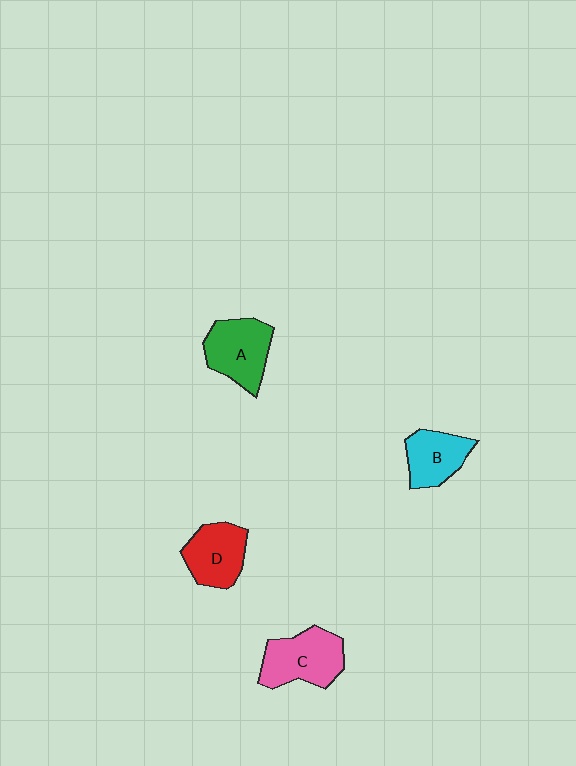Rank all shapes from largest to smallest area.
From largest to smallest: C (pink), A (green), D (red), B (cyan).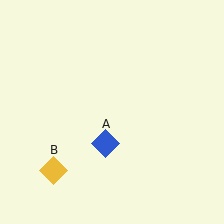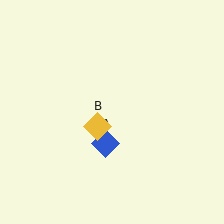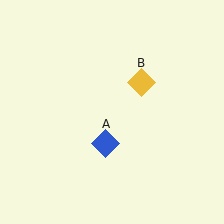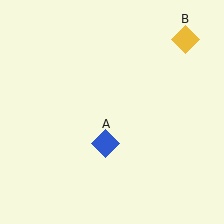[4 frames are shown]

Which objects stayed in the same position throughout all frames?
Blue diamond (object A) remained stationary.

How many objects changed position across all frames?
1 object changed position: yellow diamond (object B).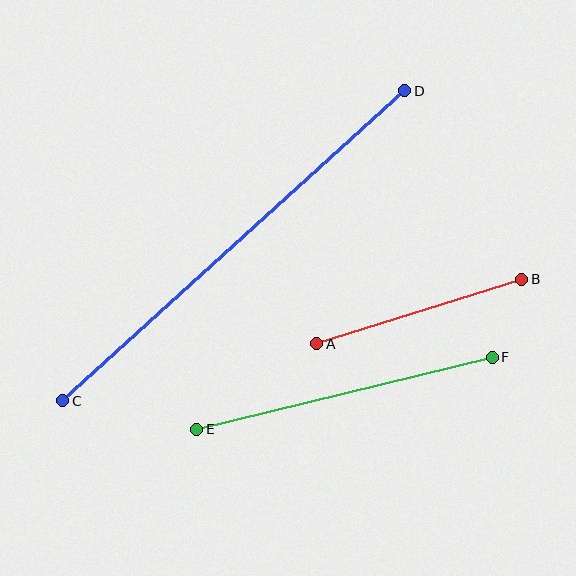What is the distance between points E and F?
The distance is approximately 304 pixels.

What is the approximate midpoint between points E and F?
The midpoint is at approximately (344, 393) pixels.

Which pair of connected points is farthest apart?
Points C and D are farthest apart.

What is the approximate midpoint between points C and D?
The midpoint is at approximately (234, 246) pixels.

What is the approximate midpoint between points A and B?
The midpoint is at approximately (419, 311) pixels.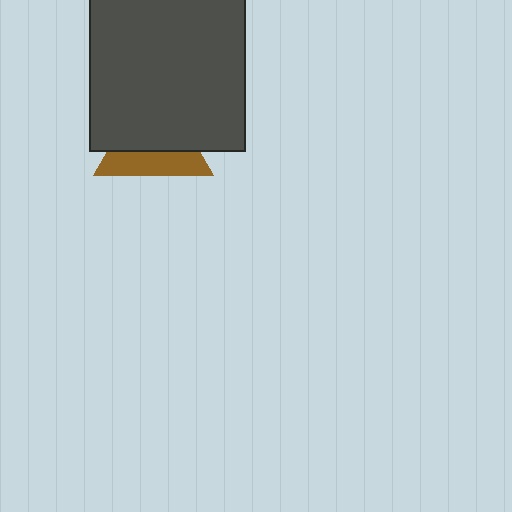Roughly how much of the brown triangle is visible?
A small part of it is visible (roughly 41%).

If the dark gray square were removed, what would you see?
You would see the complete brown triangle.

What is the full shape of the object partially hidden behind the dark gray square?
The partially hidden object is a brown triangle.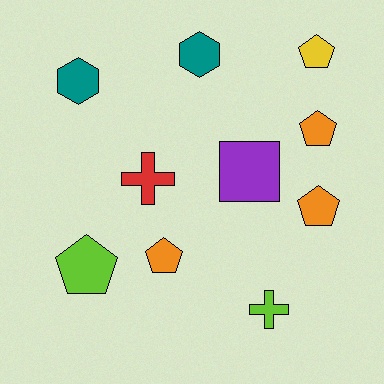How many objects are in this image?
There are 10 objects.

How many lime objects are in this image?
There are 2 lime objects.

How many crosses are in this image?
There are 2 crosses.